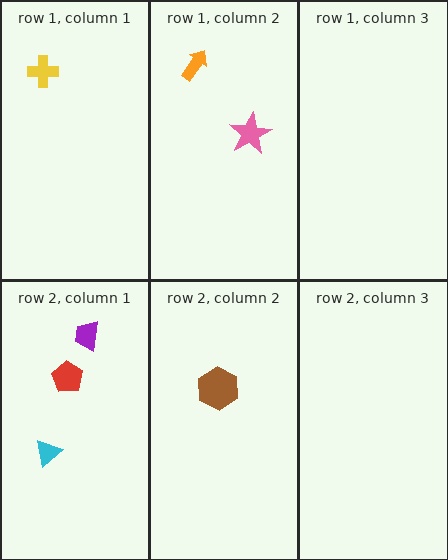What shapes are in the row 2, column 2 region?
The brown hexagon.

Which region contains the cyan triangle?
The row 2, column 1 region.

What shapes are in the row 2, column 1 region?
The red pentagon, the purple trapezoid, the cyan triangle.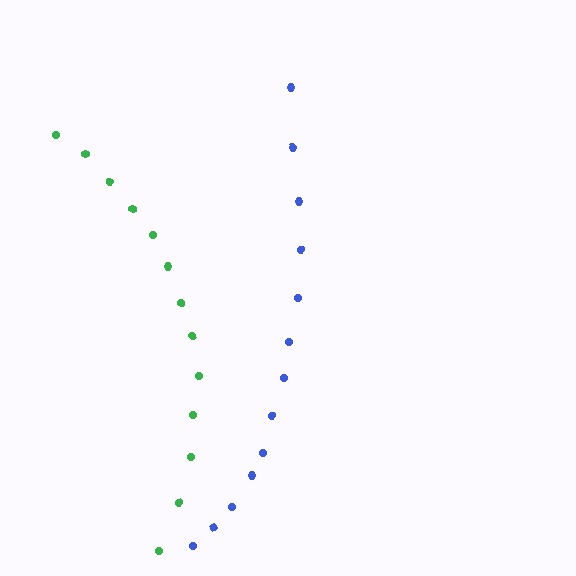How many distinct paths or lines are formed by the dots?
There are 2 distinct paths.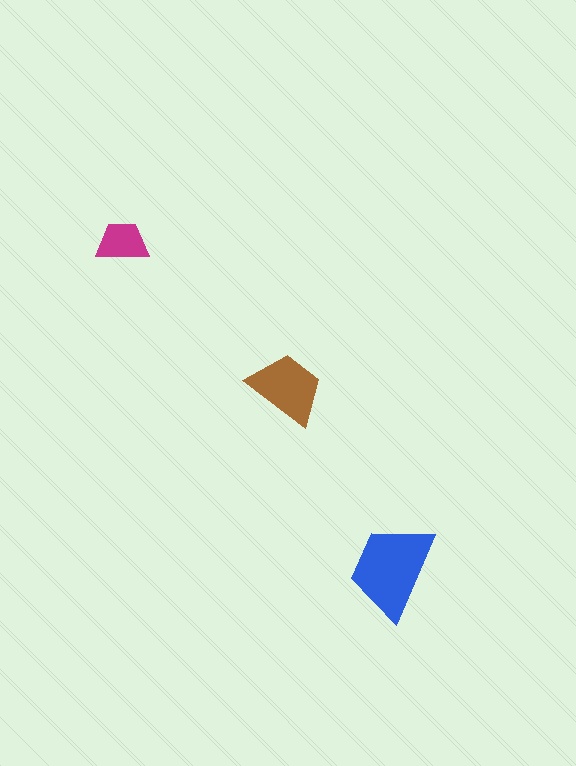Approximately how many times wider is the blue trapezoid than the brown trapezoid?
About 1.5 times wider.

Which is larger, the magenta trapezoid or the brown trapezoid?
The brown one.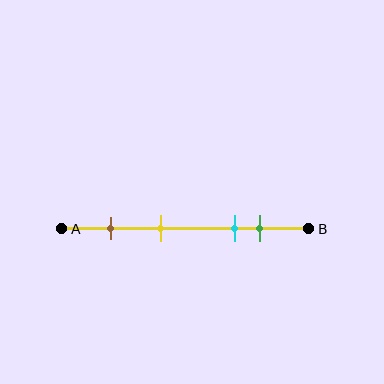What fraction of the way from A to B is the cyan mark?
The cyan mark is approximately 70% (0.7) of the way from A to B.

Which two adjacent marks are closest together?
The cyan and green marks are the closest adjacent pair.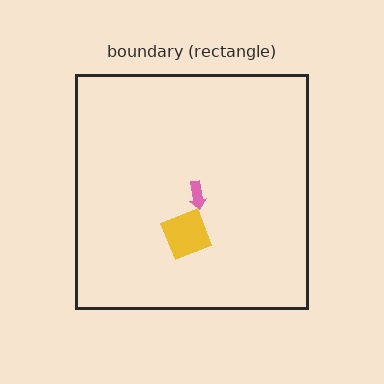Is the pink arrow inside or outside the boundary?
Inside.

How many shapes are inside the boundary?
2 inside, 0 outside.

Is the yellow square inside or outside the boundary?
Inside.